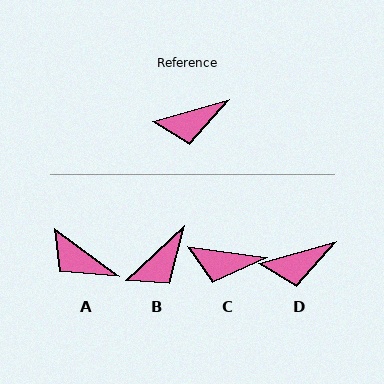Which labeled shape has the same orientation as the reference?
D.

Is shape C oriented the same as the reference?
No, it is off by about 23 degrees.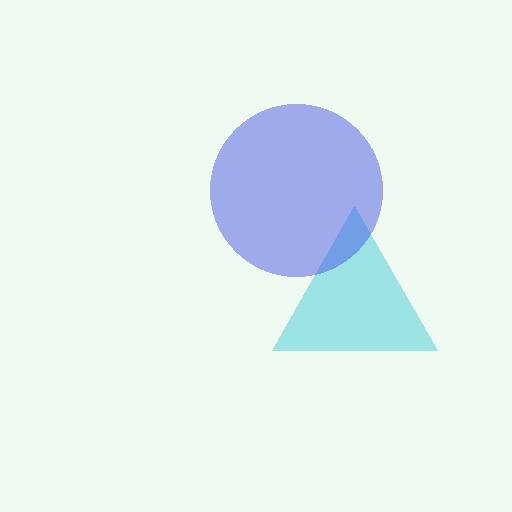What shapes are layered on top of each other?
The layered shapes are: a cyan triangle, a blue circle.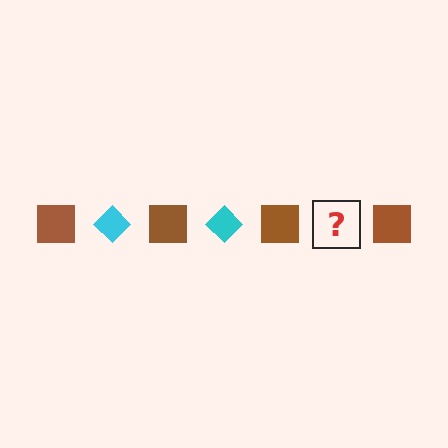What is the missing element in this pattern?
The missing element is a cyan diamond.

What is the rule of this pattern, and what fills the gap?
The rule is that the pattern alternates between brown square and cyan diamond. The gap should be filled with a cyan diamond.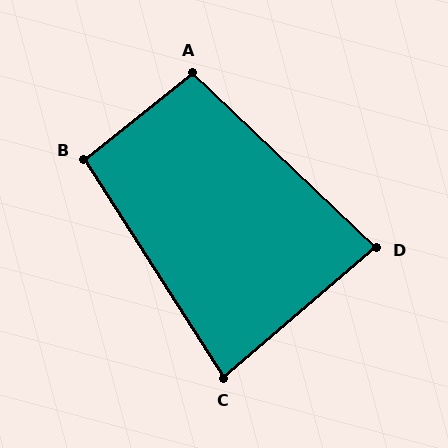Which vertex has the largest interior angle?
A, at approximately 98 degrees.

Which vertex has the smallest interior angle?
C, at approximately 82 degrees.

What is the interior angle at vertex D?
Approximately 84 degrees (acute).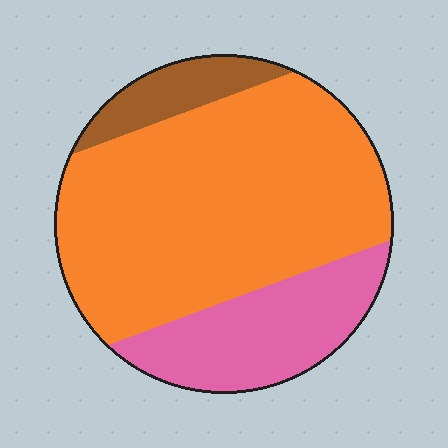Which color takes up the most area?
Orange, at roughly 65%.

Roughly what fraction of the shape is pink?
Pink covers roughly 25% of the shape.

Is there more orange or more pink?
Orange.